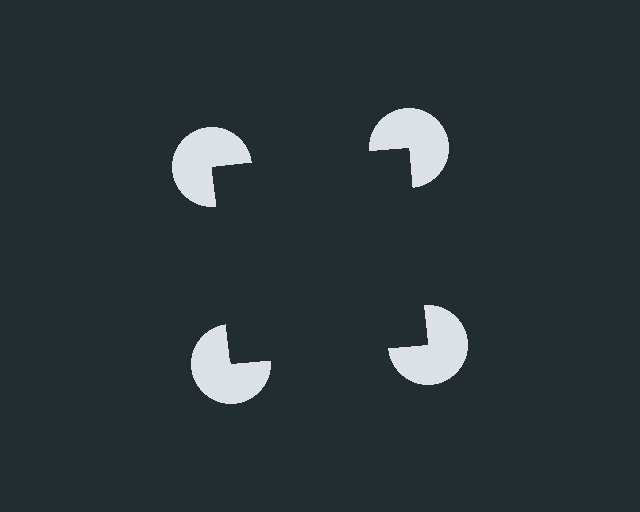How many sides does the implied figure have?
4 sides.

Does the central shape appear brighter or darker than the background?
It typically appears slightly darker than the background, even though no actual brightness change is drawn.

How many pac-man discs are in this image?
There are 4 — one at each vertex of the illusory square.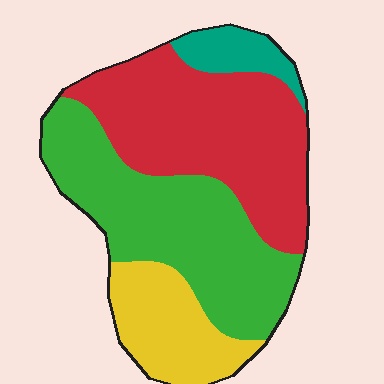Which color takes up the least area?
Teal, at roughly 5%.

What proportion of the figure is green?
Green takes up about three eighths (3/8) of the figure.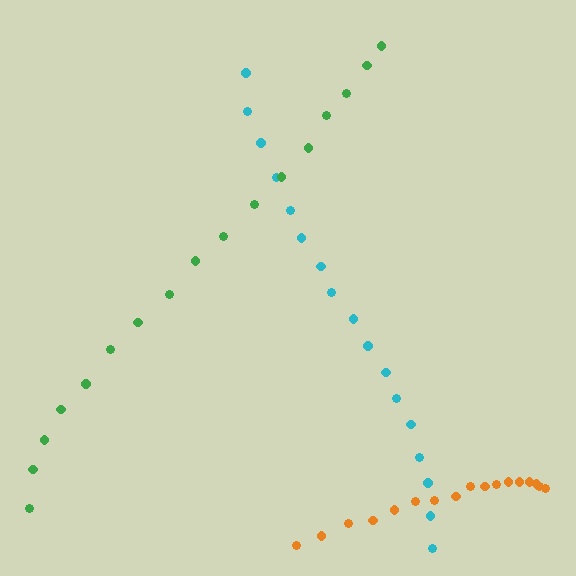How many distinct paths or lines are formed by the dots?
There are 3 distinct paths.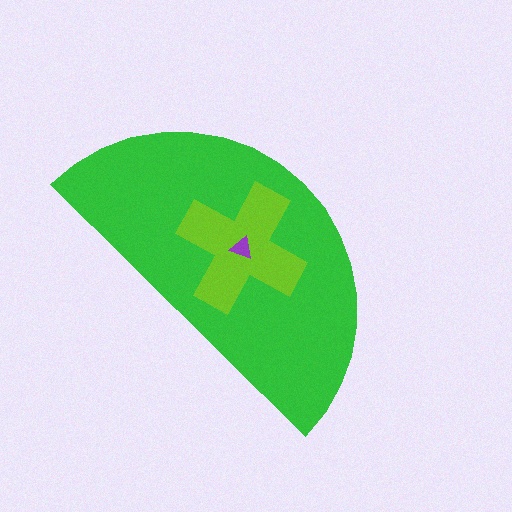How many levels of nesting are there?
3.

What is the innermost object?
The purple triangle.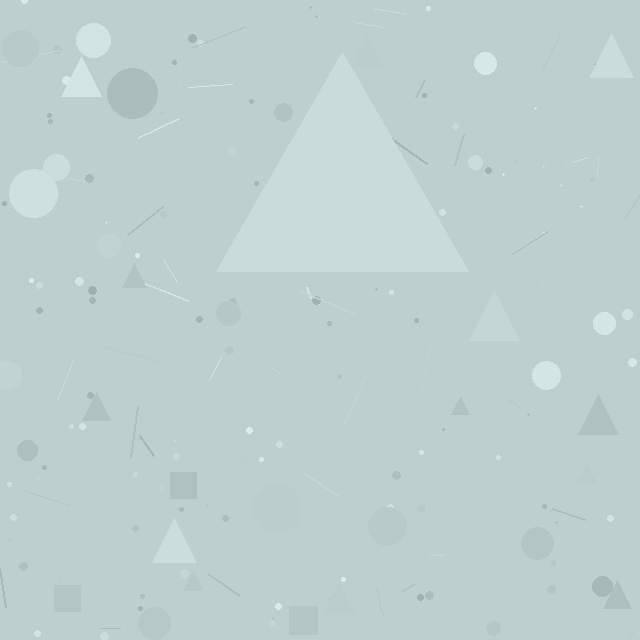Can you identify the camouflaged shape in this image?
The camouflaged shape is a triangle.